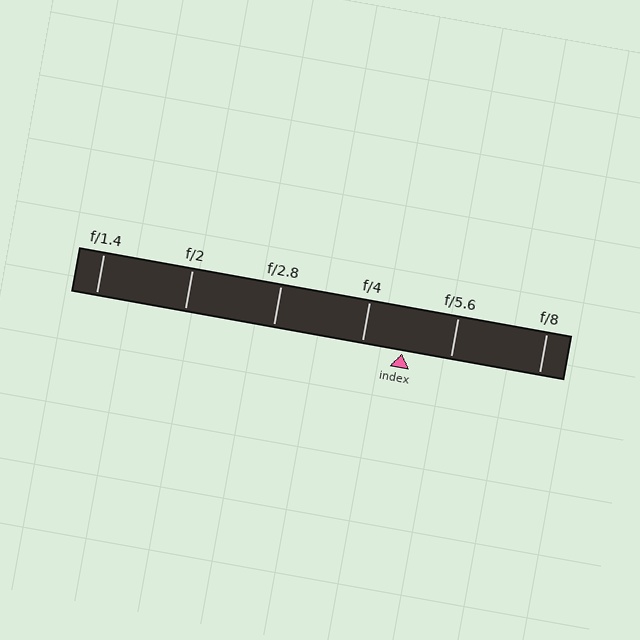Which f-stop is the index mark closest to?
The index mark is closest to f/4.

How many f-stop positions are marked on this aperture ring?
There are 6 f-stop positions marked.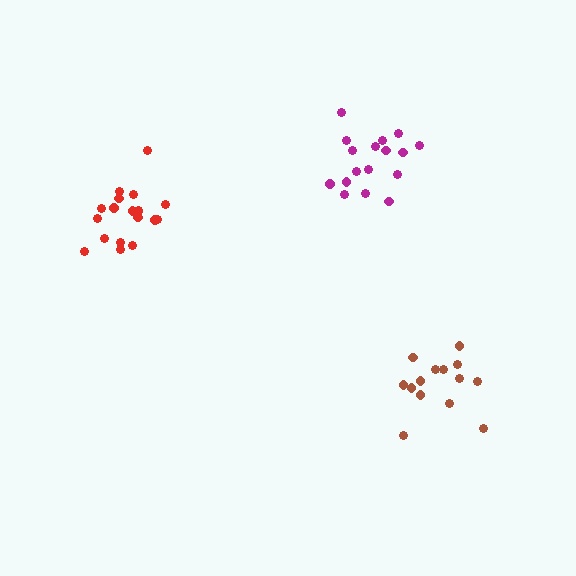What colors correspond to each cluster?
The clusters are colored: magenta, brown, red.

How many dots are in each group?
Group 1: 17 dots, Group 2: 14 dots, Group 3: 19 dots (50 total).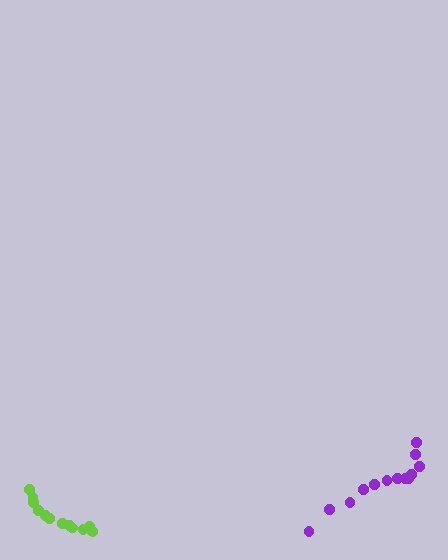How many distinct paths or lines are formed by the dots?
There are 2 distinct paths.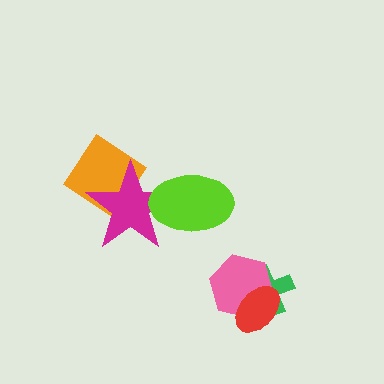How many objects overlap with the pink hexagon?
2 objects overlap with the pink hexagon.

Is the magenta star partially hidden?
Yes, it is partially covered by another shape.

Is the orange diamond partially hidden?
Yes, it is partially covered by another shape.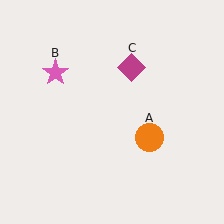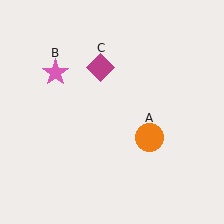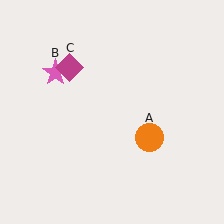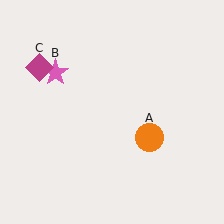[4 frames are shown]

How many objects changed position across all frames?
1 object changed position: magenta diamond (object C).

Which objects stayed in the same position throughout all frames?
Orange circle (object A) and pink star (object B) remained stationary.